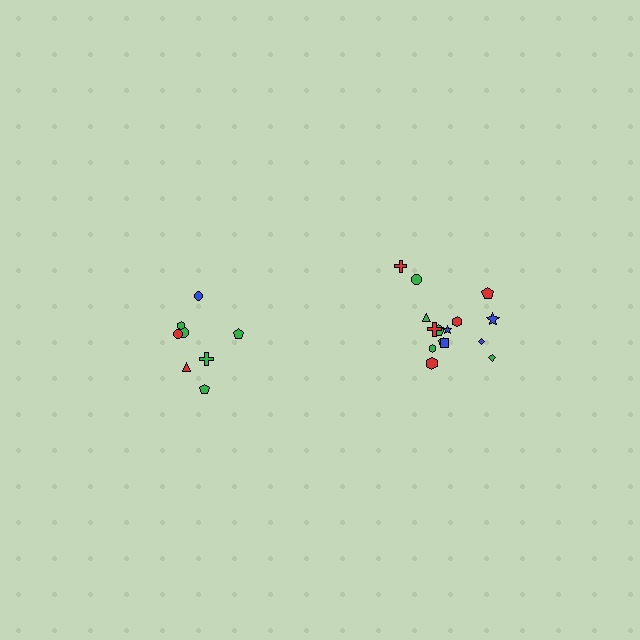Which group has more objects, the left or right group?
The right group.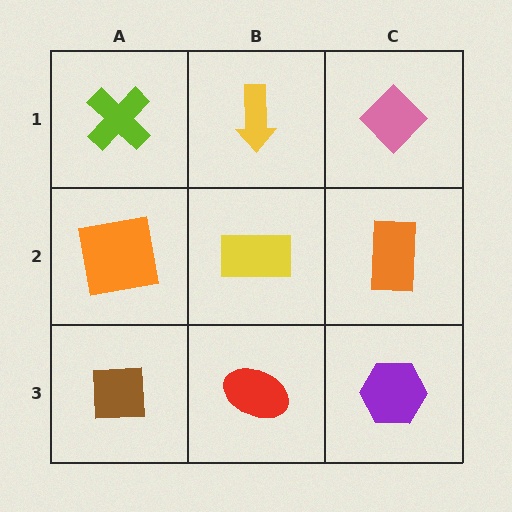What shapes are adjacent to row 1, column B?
A yellow rectangle (row 2, column B), a lime cross (row 1, column A), a pink diamond (row 1, column C).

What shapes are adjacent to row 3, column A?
An orange square (row 2, column A), a red ellipse (row 3, column B).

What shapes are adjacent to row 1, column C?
An orange rectangle (row 2, column C), a yellow arrow (row 1, column B).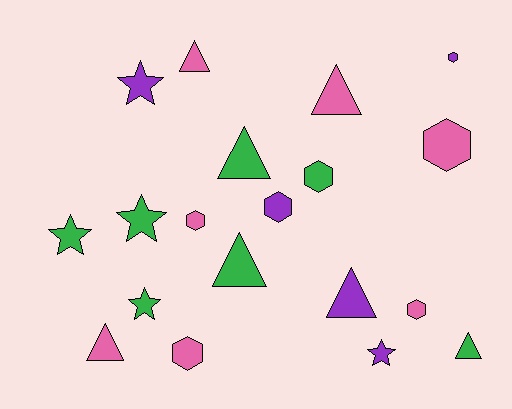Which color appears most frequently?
Pink, with 7 objects.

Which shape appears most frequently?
Hexagon, with 7 objects.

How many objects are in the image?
There are 19 objects.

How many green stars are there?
There are 3 green stars.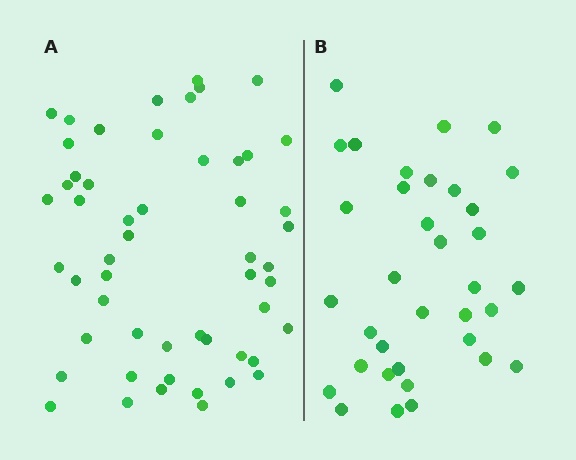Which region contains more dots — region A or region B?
Region A (the left region) has more dots.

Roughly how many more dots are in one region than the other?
Region A has approximately 20 more dots than region B.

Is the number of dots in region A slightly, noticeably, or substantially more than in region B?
Region A has substantially more. The ratio is roughly 1.5 to 1.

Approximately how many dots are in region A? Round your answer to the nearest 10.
About 50 dots. (The exact count is 53, which rounds to 50.)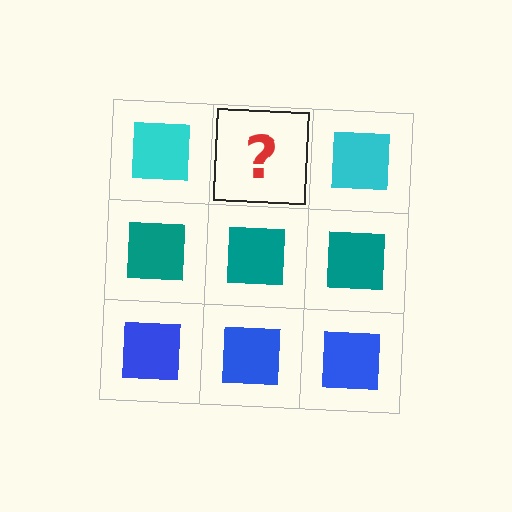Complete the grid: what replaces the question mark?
The question mark should be replaced with a cyan square.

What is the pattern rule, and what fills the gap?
The rule is that each row has a consistent color. The gap should be filled with a cyan square.